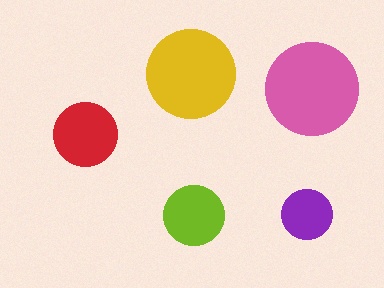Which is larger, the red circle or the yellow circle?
The yellow one.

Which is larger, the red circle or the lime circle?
The red one.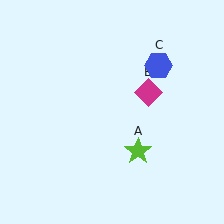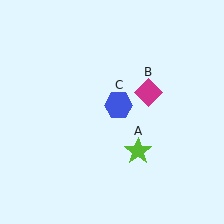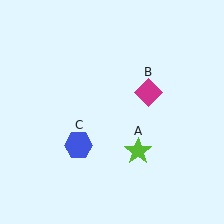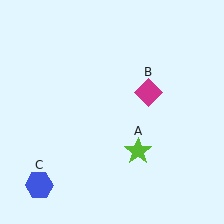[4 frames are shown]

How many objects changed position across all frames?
1 object changed position: blue hexagon (object C).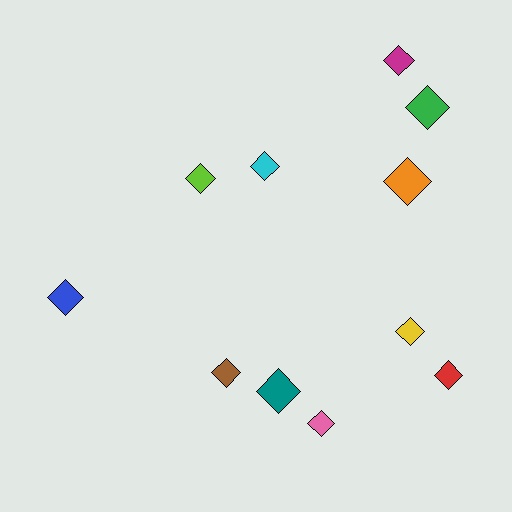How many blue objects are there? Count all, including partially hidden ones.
There is 1 blue object.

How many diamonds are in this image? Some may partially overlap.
There are 11 diamonds.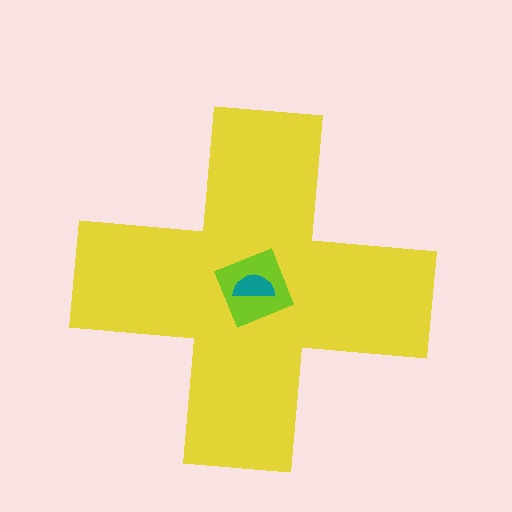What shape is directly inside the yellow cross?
The lime diamond.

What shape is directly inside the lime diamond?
The teal semicircle.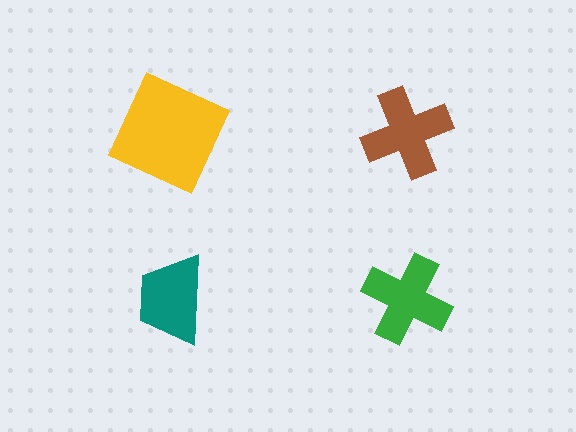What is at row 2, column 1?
A teal trapezoid.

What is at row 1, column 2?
A brown cross.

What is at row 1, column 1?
A yellow square.